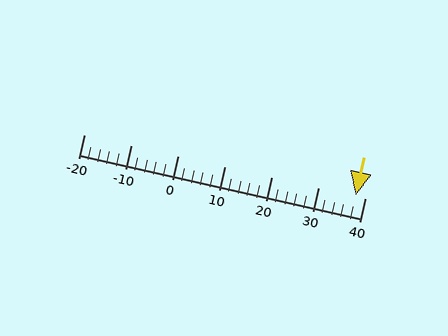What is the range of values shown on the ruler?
The ruler shows values from -20 to 40.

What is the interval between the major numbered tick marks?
The major tick marks are spaced 10 units apart.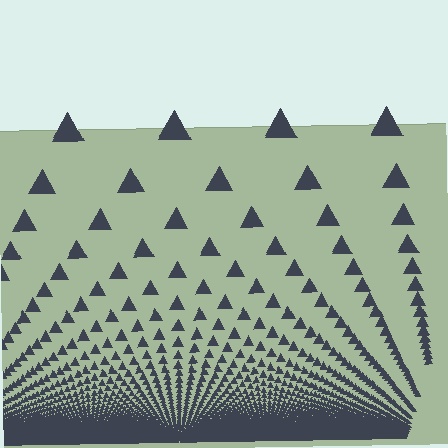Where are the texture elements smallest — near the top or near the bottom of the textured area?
Near the bottom.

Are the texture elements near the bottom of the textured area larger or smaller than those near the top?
Smaller. The gradient is inverted — elements near the bottom are smaller and denser.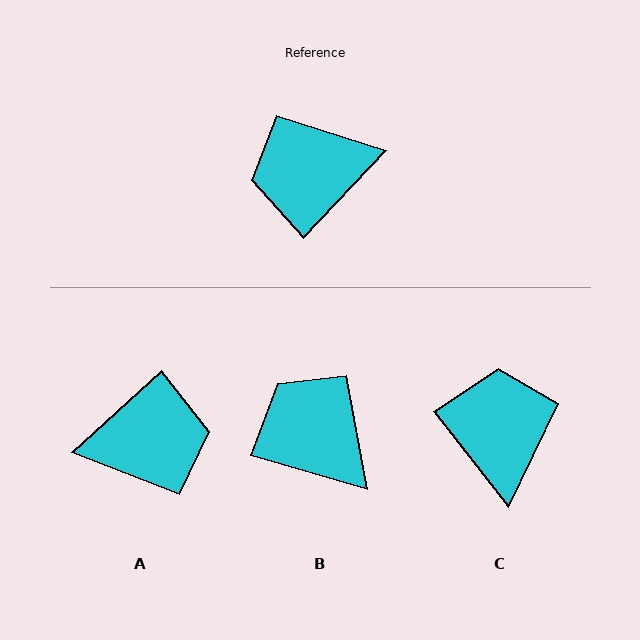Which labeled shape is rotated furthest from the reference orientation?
A, about 176 degrees away.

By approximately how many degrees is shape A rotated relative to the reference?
Approximately 176 degrees counter-clockwise.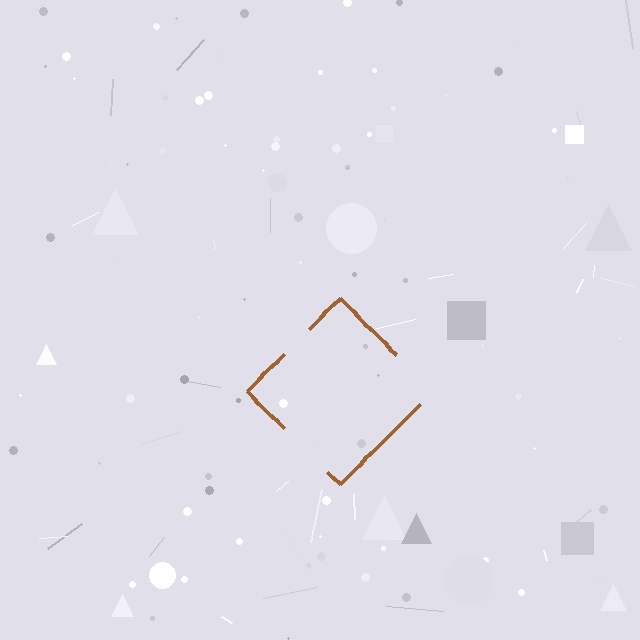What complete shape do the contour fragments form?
The contour fragments form a diamond.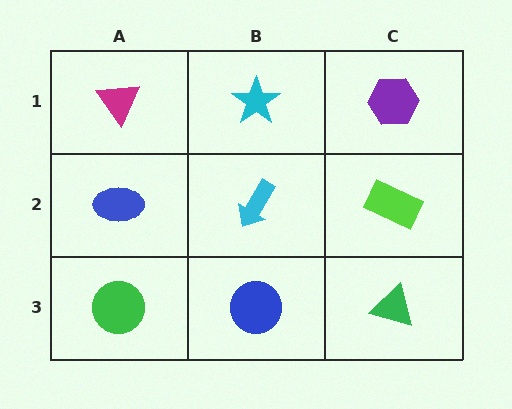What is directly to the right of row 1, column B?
A purple hexagon.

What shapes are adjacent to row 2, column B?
A cyan star (row 1, column B), a blue circle (row 3, column B), a blue ellipse (row 2, column A), a lime rectangle (row 2, column C).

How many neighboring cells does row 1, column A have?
2.